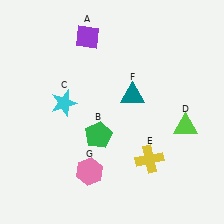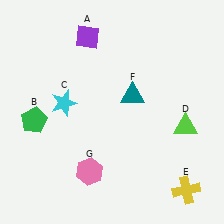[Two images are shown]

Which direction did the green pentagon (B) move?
The green pentagon (B) moved left.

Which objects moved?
The objects that moved are: the green pentagon (B), the yellow cross (E).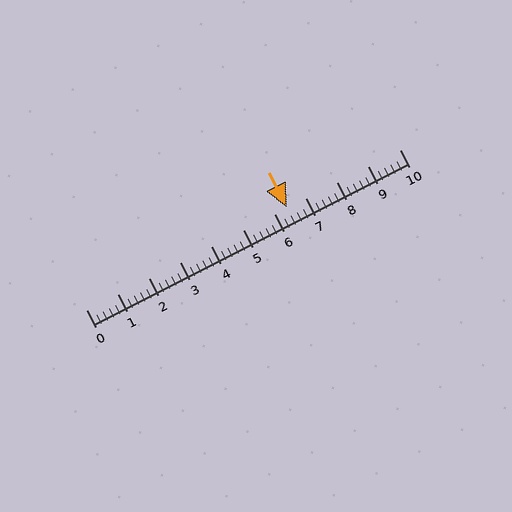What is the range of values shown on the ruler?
The ruler shows values from 0 to 10.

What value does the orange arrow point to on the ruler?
The orange arrow points to approximately 6.4.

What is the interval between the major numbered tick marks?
The major tick marks are spaced 1 units apart.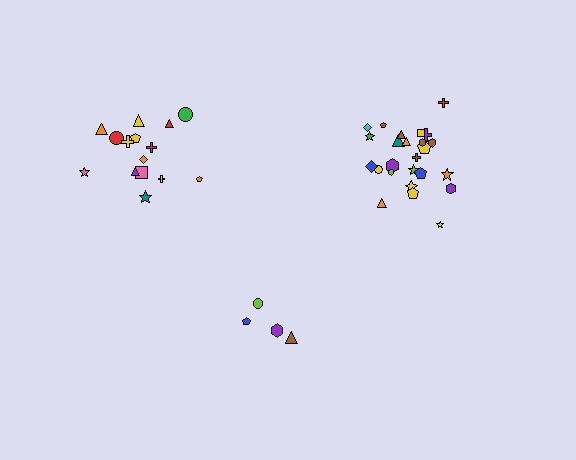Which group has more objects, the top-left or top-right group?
The top-right group.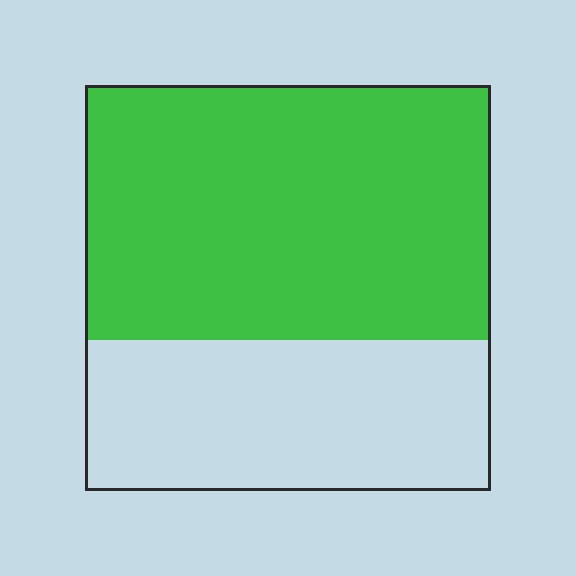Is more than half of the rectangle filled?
Yes.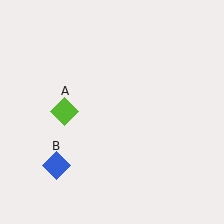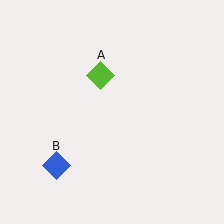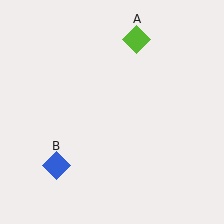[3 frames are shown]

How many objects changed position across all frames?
1 object changed position: lime diamond (object A).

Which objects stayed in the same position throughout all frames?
Blue diamond (object B) remained stationary.